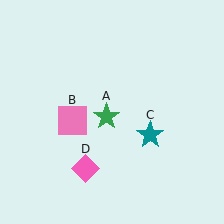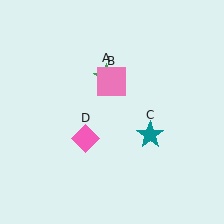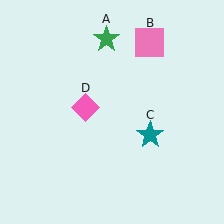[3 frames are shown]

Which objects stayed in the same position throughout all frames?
Teal star (object C) remained stationary.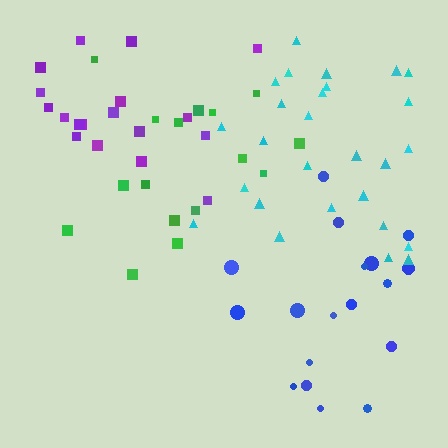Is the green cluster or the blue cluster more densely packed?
Blue.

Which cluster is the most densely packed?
Cyan.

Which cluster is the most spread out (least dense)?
Green.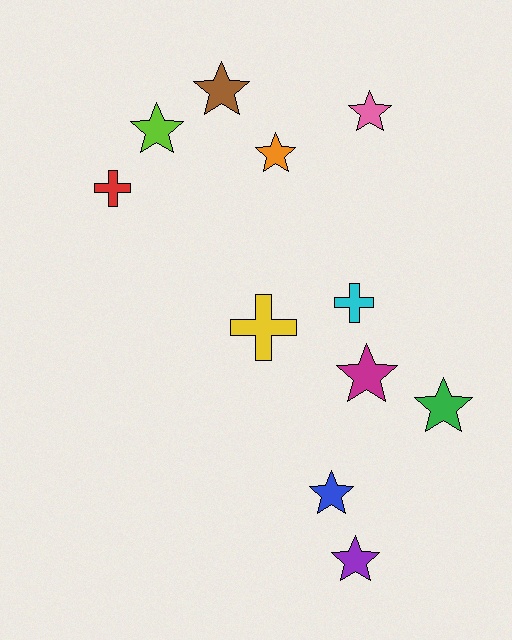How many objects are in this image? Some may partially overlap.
There are 11 objects.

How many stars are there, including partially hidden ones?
There are 8 stars.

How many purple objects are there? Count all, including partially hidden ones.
There is 1 purple object.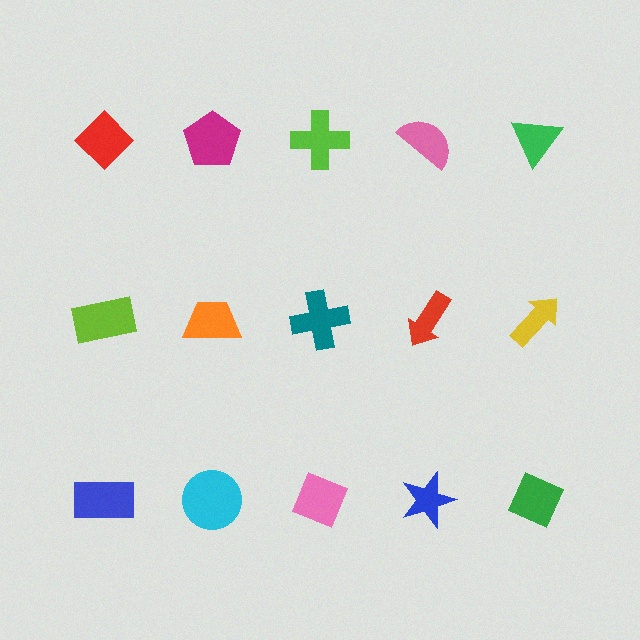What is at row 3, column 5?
A green diamond.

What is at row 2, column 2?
An orange trapezoid.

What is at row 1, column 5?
A green triangle.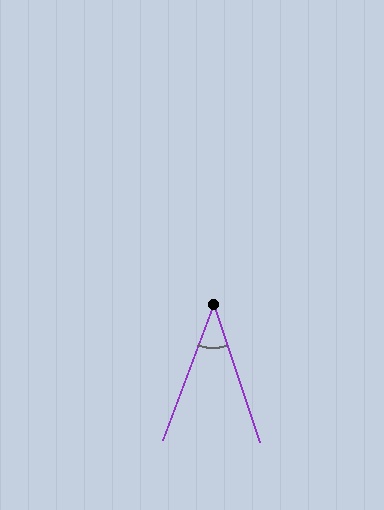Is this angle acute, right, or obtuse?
It is acute.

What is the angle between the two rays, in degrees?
Approximately 39 degrees.